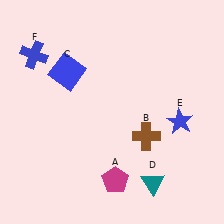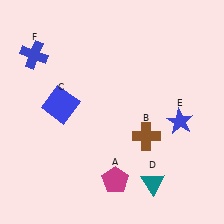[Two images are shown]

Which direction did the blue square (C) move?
The blue square (C) moved down.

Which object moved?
The blue square (C) moved down.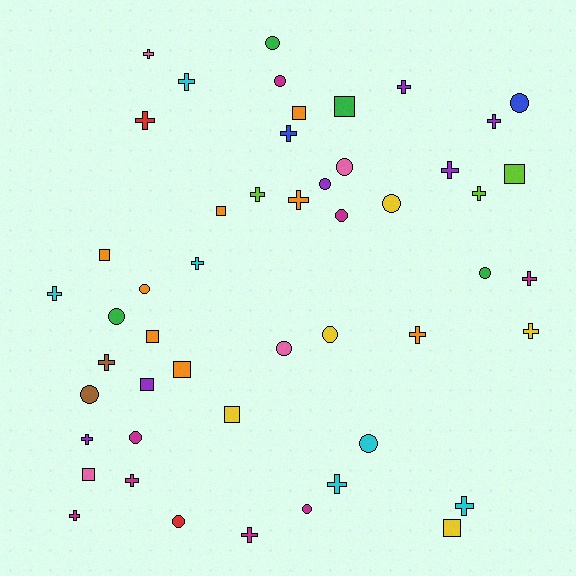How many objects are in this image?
There are 50 objects.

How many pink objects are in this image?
There are 4 pink objects.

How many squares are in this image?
There are 11 squares.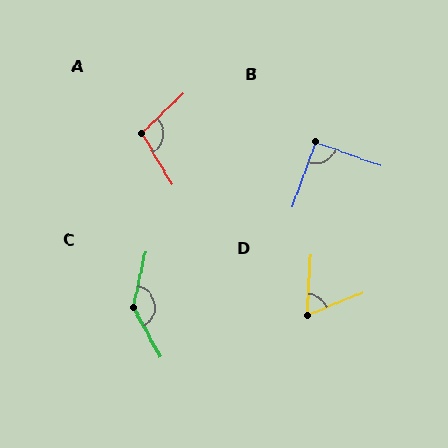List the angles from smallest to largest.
D (64°), B (90°), A (103°), C (139°).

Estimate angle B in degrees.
Approximately 90 degrees.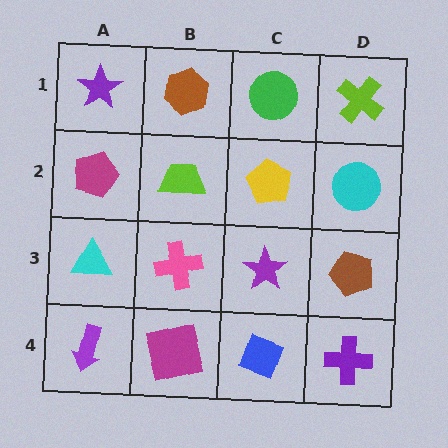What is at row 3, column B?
A pink cross.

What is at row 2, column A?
A magenta pentagon.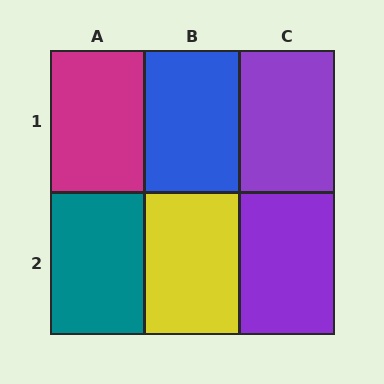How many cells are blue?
1 cell is blue.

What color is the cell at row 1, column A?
Magenta.